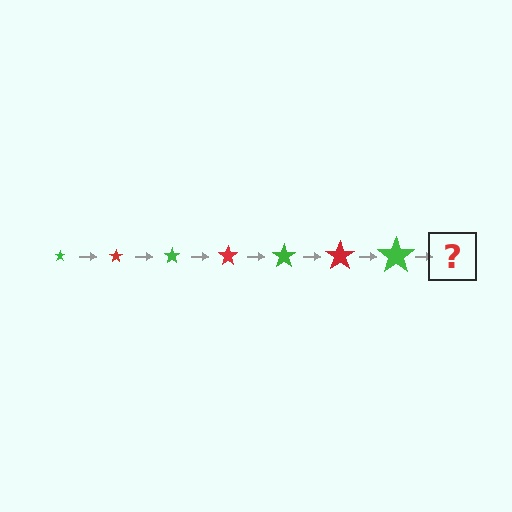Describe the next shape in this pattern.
It should be a red star, larger than the previous one.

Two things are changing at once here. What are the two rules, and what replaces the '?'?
The two rules are that the star grows larger each step and the color cycles through green and red. The '?' should be a red star, larger than the previous one.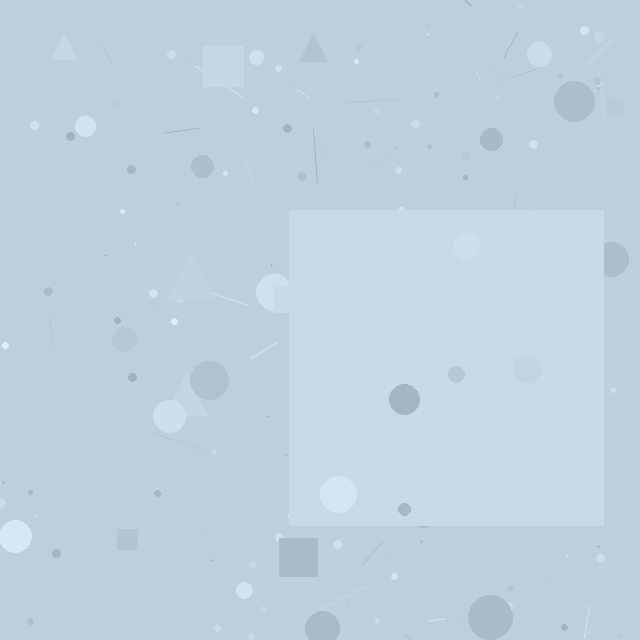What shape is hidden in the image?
A square is hidden in the image.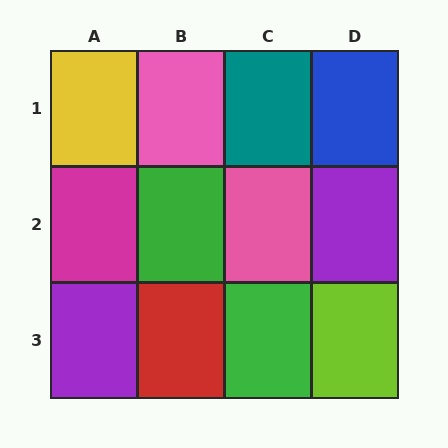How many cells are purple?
2 cells are purple.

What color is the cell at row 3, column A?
Purple.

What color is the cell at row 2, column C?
Pink.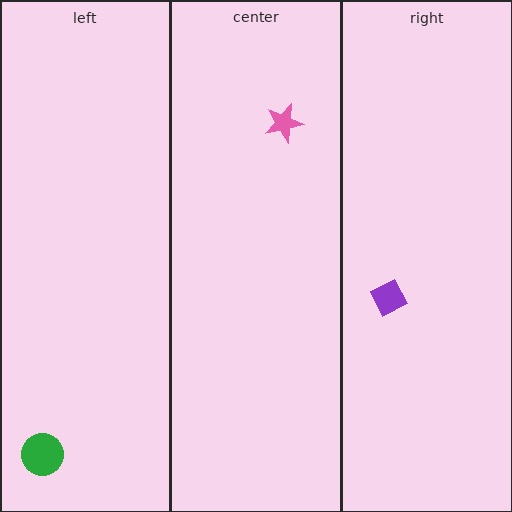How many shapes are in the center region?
1.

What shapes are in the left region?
The green circle.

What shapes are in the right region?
The purple diamond.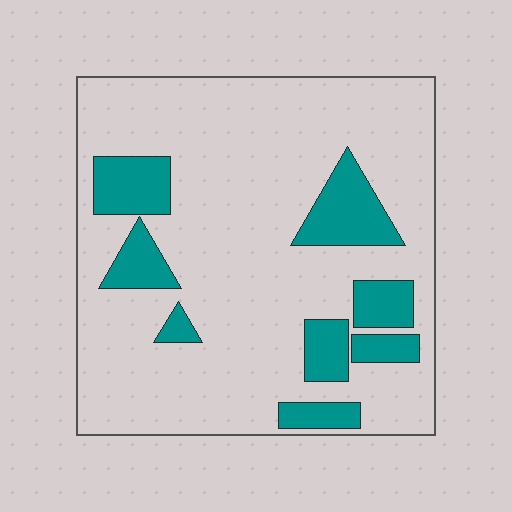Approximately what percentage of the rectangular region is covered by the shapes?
Approximately 20%.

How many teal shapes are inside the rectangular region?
8.